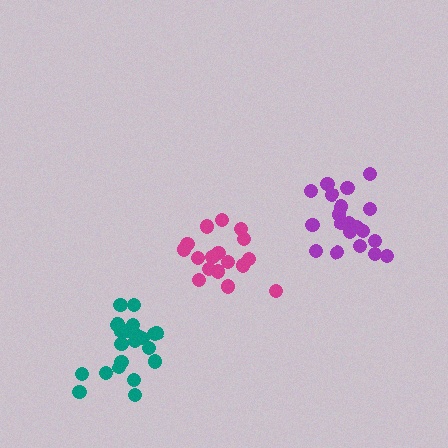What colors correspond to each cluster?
The clusters are colored: purple, teal, magenta.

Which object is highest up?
The purple cluster is topmost.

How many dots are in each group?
Group 1: 21 dots, Group 2: 21 dots, Group 3: 18 dots (60 total).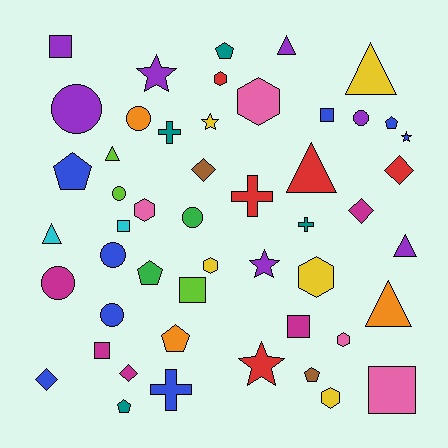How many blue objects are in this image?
There are 8 blue objects.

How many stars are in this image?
There are 5 stars.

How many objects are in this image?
There are 50 objects.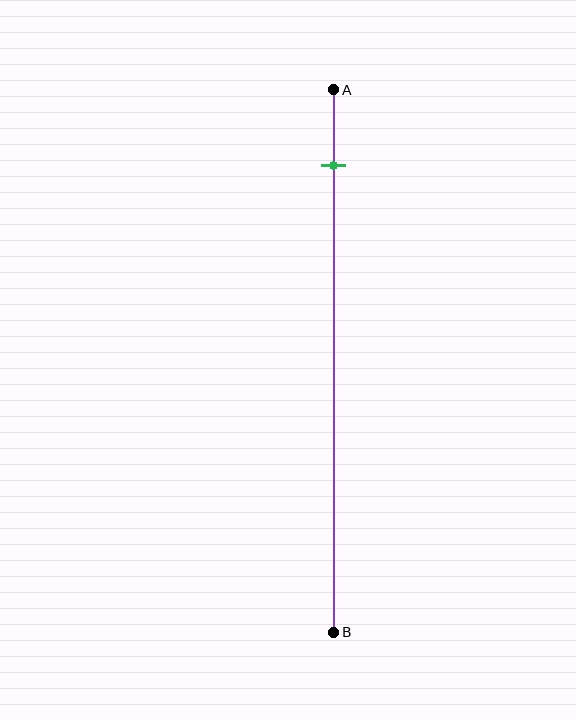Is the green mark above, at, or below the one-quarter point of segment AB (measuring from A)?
The green mark is above the one-quarter point of segment AB.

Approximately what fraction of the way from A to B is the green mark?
The green mark is approximately 15% of the way from A to B.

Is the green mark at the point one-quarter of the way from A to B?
No, the mark is at about 15% from A, not at the 25% one-quarter point.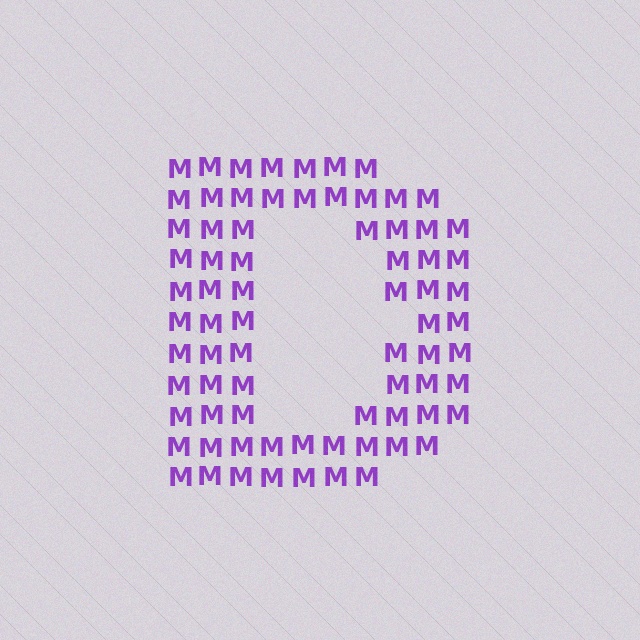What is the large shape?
The large shape is the letter D.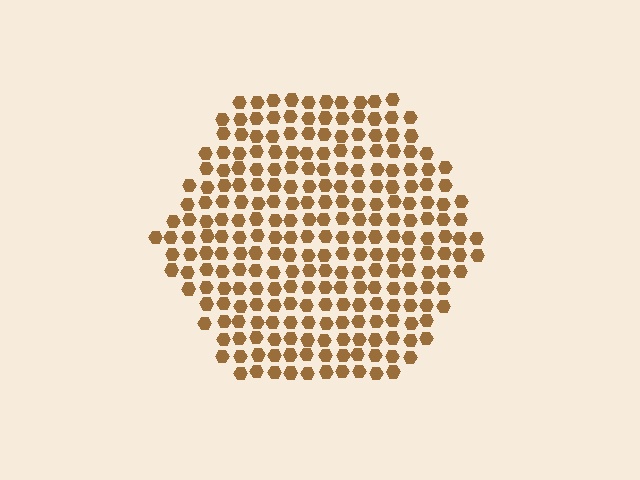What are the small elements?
The small elements are hexagons.